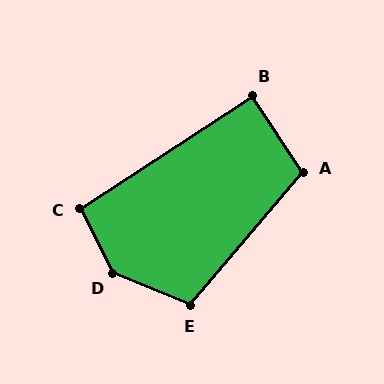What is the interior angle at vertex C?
Approximately 96 degrees (obtuse).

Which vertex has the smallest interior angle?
B, at approximately 91 degrees.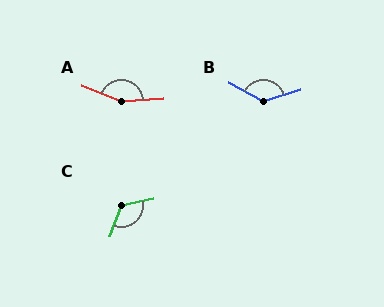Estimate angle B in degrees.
Approximately 133 degrees.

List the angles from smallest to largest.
C (121°), B (133°), A (153°).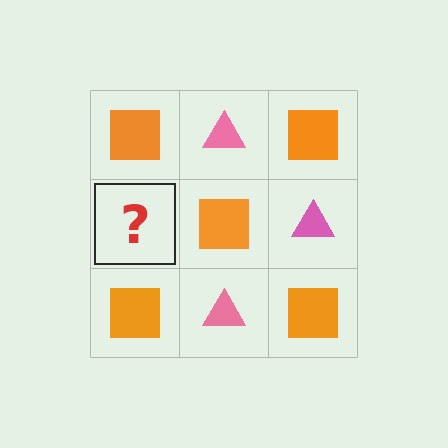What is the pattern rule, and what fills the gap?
The rule is that it alternates orange square and pink triangle in a checkerboard pattern. The gap should be filled with a pink triangle.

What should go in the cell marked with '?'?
The missing cell should contain a pink triangle.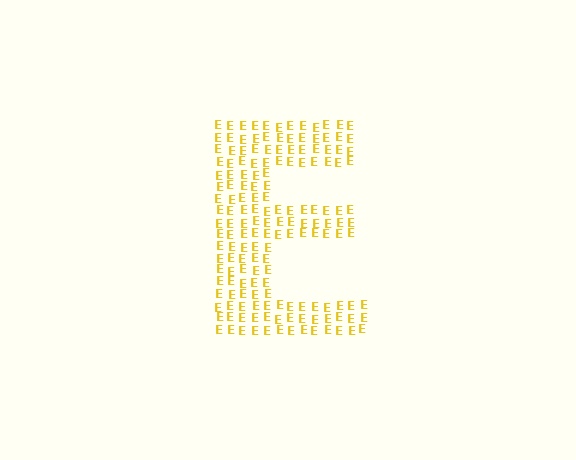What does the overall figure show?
The overall figure shows the letter E.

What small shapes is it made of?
It is made of small letter E's.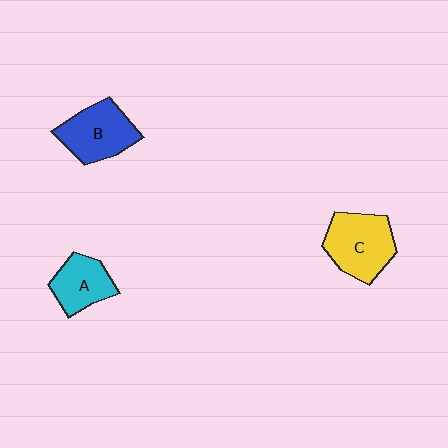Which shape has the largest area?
Shape C (yellow).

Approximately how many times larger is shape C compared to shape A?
Approximately 1.4 times.